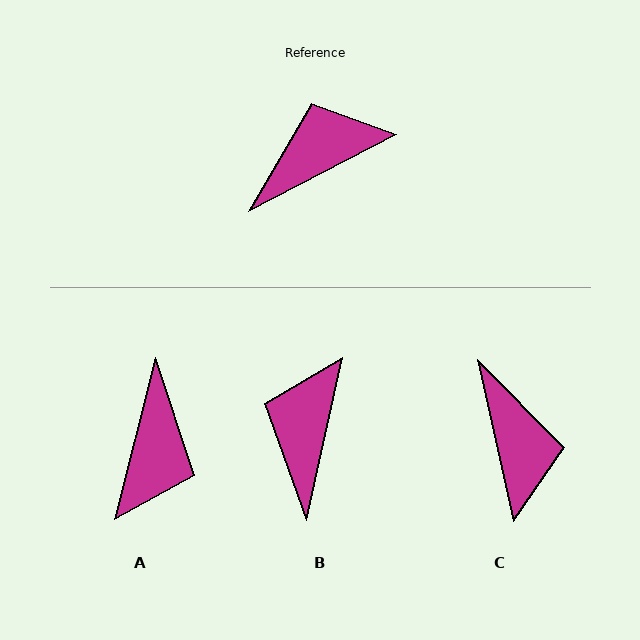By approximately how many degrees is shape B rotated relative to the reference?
Approximately 50 degrees counter-clockwise.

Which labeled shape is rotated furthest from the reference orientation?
A, about 131 degrees away.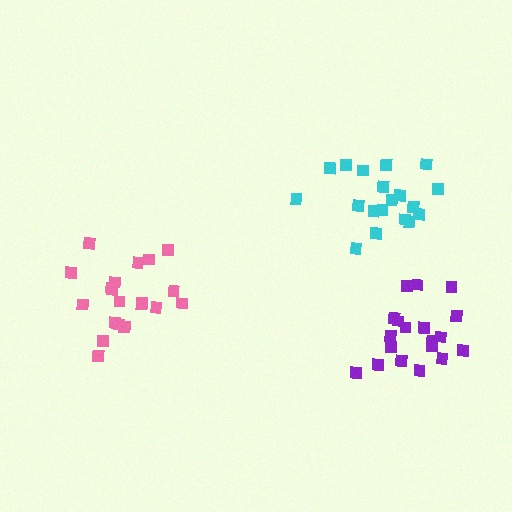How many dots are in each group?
Group 1: 19 dots, Group 2: 19 dots, Group 3: 20 dots (58 total).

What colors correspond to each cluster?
The clusters are colored: cyan, purple, pink.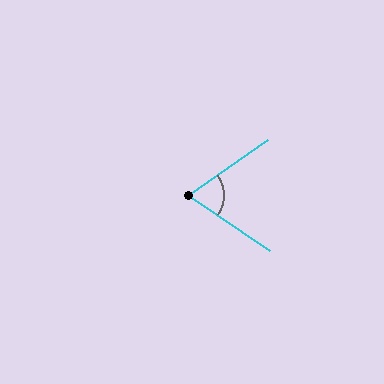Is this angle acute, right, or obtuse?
It is acute.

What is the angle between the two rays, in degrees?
Approximately 69 degrees.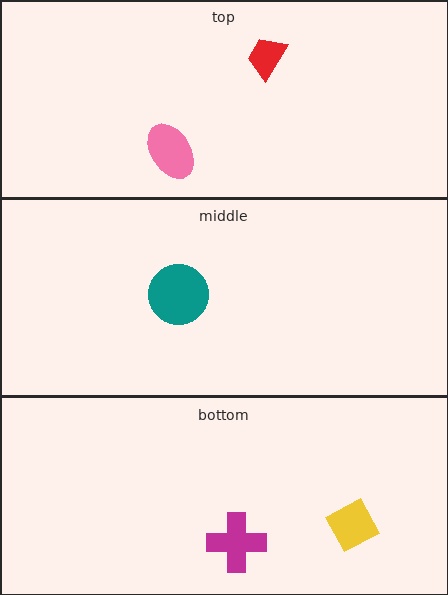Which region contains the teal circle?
The middle region.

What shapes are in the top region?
The red trapezoid, the pink ellipse.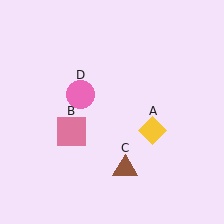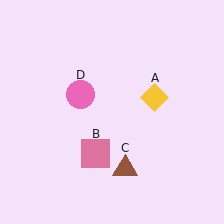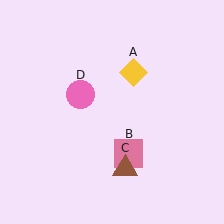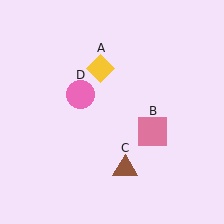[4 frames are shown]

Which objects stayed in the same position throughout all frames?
Brown triangle (object C) and pink circle (object D) remained stationary.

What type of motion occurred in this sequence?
The yellow diamond (object A), pink square (object B) rotated counterclockwise around the center of the scene.